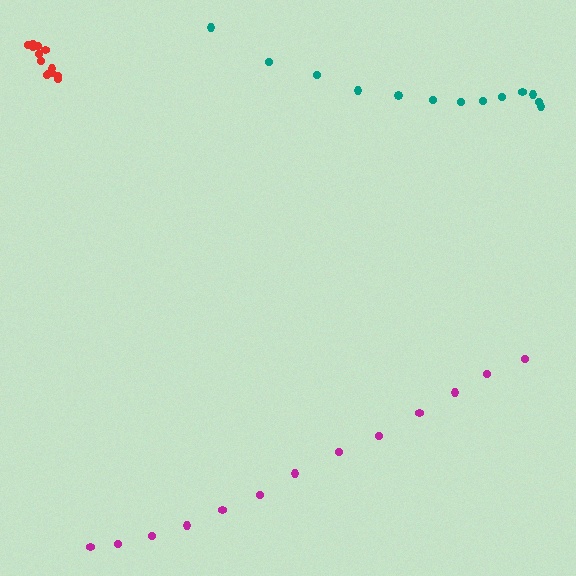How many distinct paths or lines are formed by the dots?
There are 3 distinct paths.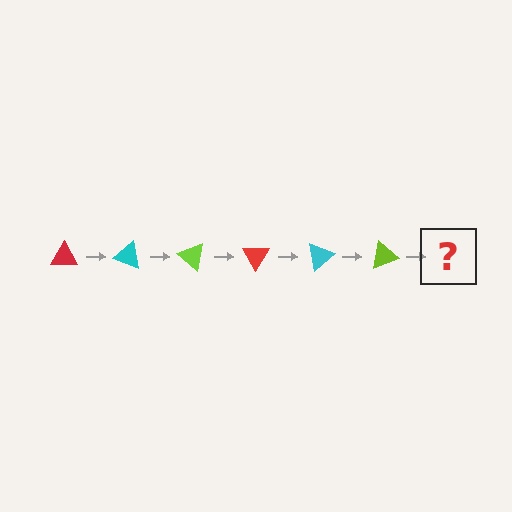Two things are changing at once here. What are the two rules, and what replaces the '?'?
The two rules are that it rotates 20 degrees each step and the color cycles through red, cyan, and lime. The '?' should be a red triangle, rotated 120 degrees from the start.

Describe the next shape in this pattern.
It should be a red triangle, rotated 120 degrees from the start.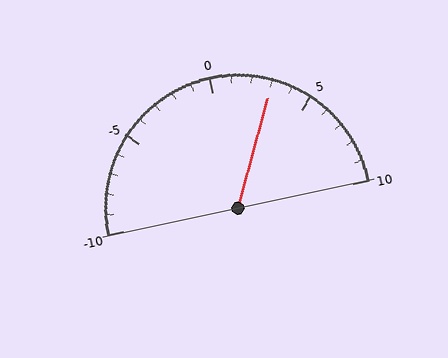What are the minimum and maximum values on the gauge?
The gauge ranges from -10 to 10.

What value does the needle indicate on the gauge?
The needle indicates approximately 3.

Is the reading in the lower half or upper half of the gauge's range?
The reading is in the upper half of the range (-10 to 10).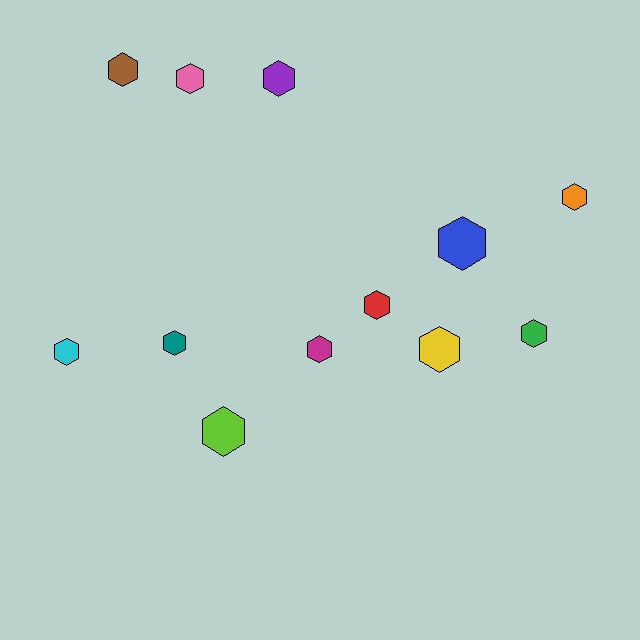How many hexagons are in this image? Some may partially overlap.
There are 12 hexagons.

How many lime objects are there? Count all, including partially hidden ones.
There is 1 lime object.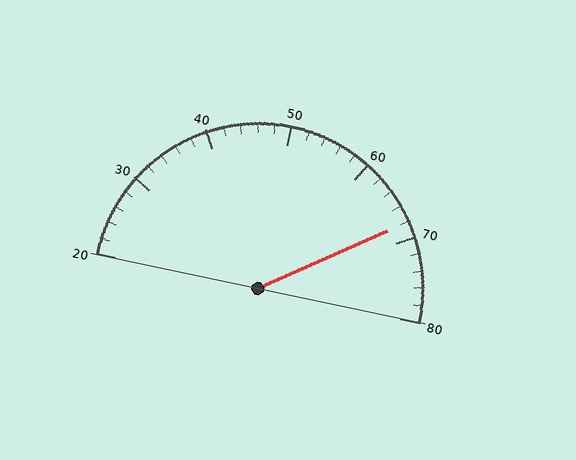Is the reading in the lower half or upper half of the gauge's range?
The reading is in the upper half of the range (20 to 80).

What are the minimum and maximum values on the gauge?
The gauge ranges from 20 to 80.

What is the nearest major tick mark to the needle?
The nearest major tick mark is 70.